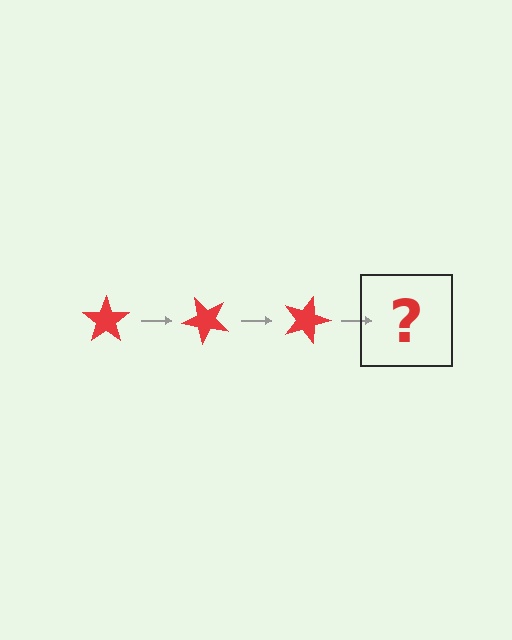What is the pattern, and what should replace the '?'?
The pattern is that the star rotates 45 degrees each step. The '?' should be a red star rotated 135 degrees.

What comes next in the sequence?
The next element should be a red star rotated 135 degrees.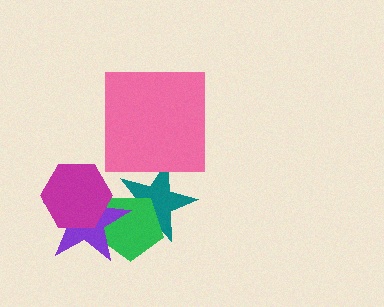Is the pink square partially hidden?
No, no other shape covers it.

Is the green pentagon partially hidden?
Yes, it is partially covered by another shape.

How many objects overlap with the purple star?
3 objects overlap with the purple star.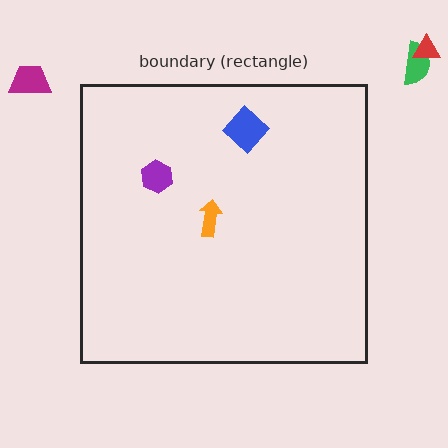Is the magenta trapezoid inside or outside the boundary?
Outside.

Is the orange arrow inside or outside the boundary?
Inside.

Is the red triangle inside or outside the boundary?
Outside.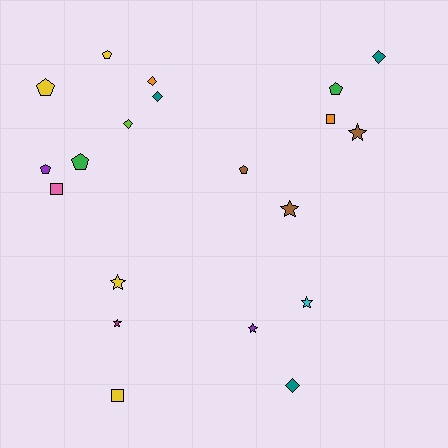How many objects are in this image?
There are 20 objects.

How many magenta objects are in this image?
There is 1 magenta object.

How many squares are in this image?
There are 3 squares.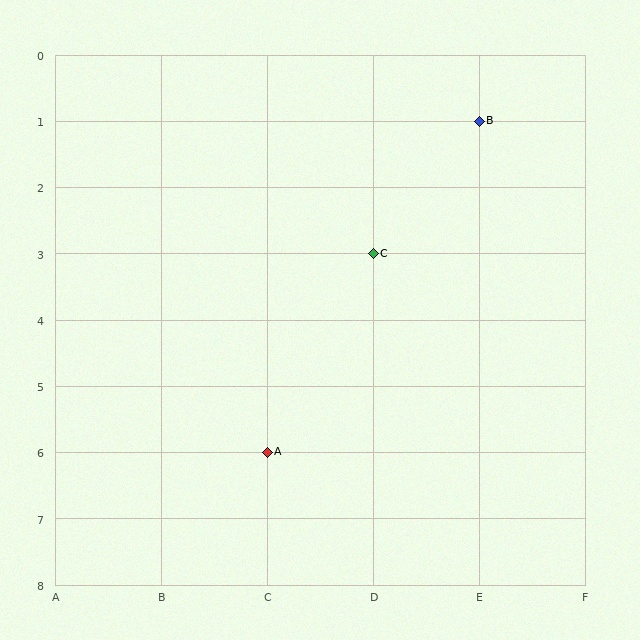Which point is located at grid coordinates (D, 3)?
Point C is at (D, 3).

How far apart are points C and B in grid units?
Points C and B are 1 column and 2 rows apart (about 2.2 grid units diagonally).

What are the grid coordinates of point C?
Point C is at grid coordinates (D, 3).